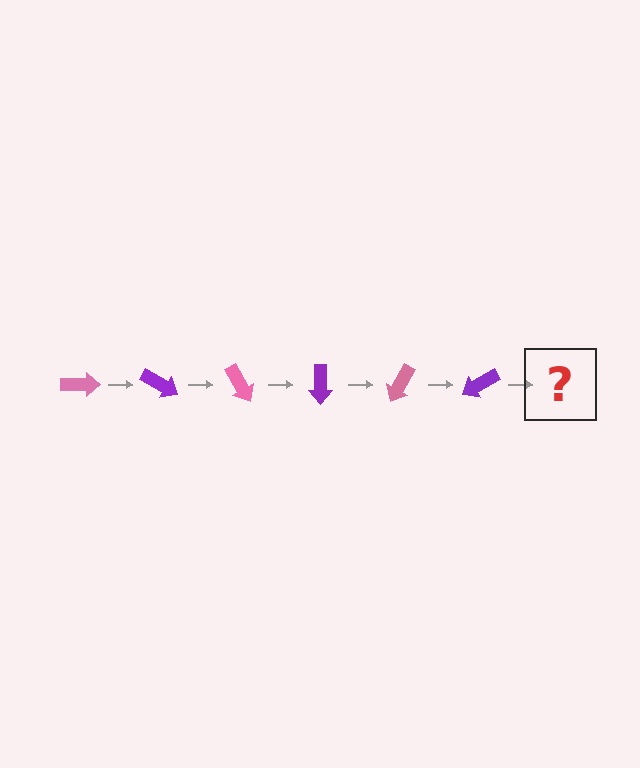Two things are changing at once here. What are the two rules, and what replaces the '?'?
The two rules are that it rotates 30 degrees each step and the color cycles through pink and purple. The '?' should be a pink arrow, rotated 180 degrees from the start.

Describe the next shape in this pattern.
It should be a pink arrow, rotated 180 degrees from the start.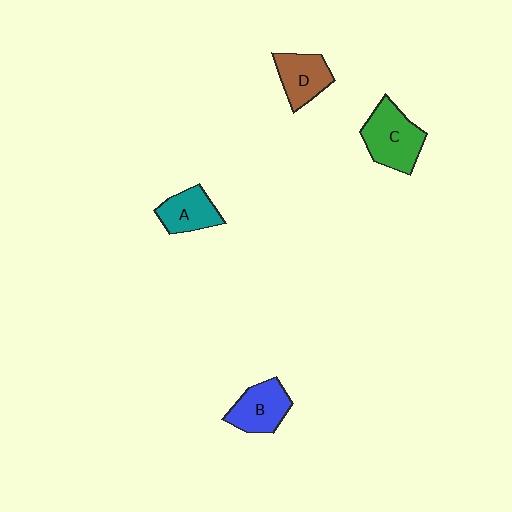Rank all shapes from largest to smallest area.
From largest to smallest: C (green), B (blue), D (brown), A (teal).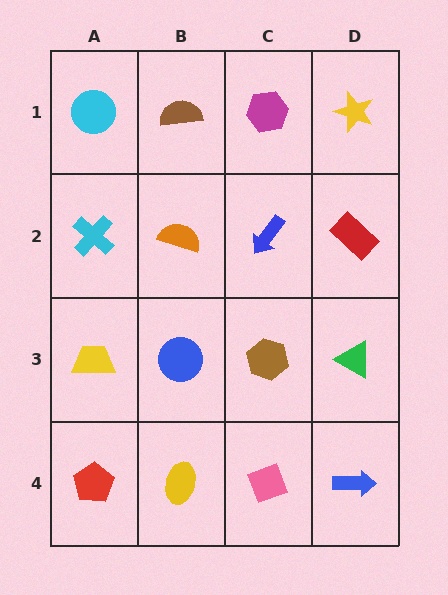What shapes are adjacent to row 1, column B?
An orange semicircle (row 2, column B), a cyan circle (row 1, column A), a magenta hexagon (row 1, column C).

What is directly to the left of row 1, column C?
A brown semicircle.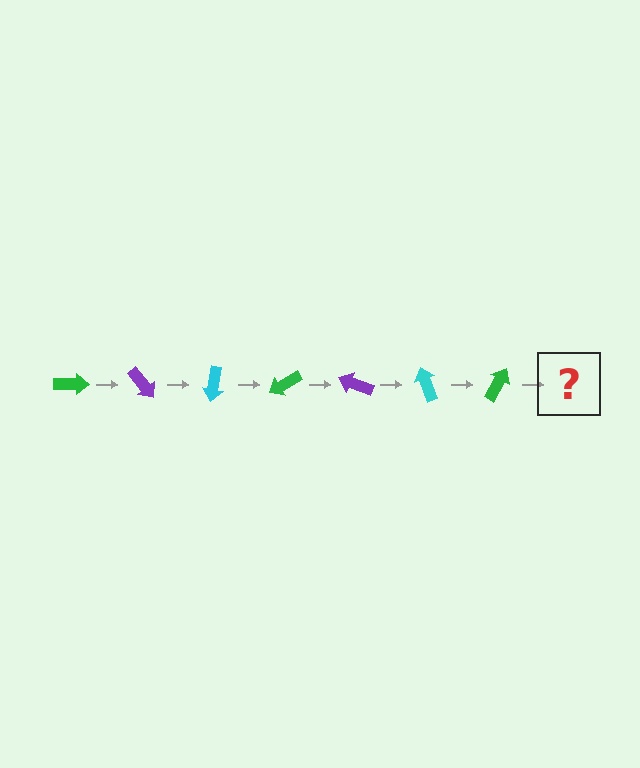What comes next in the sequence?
The next element should be a purple arrow, rotated 350 degrees from the start.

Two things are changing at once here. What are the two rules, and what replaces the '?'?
The two rules are that it rotates 50 degrees each step and the color cycles through green, purple, and cyan. The '?' should be a purple arrow, rotated 350 degrees from the start.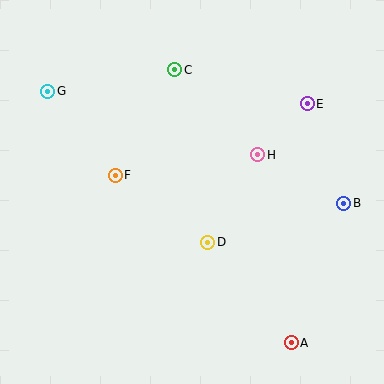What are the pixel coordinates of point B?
Point B is at (344, 203).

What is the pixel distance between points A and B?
The distance between A and B is 149 pixels.